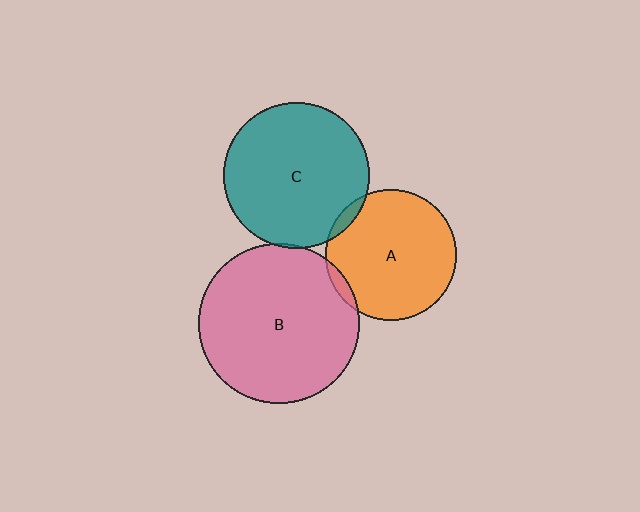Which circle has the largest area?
Circle B (pink).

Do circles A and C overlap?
Yes.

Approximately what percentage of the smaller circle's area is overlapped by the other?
Approximately 5%.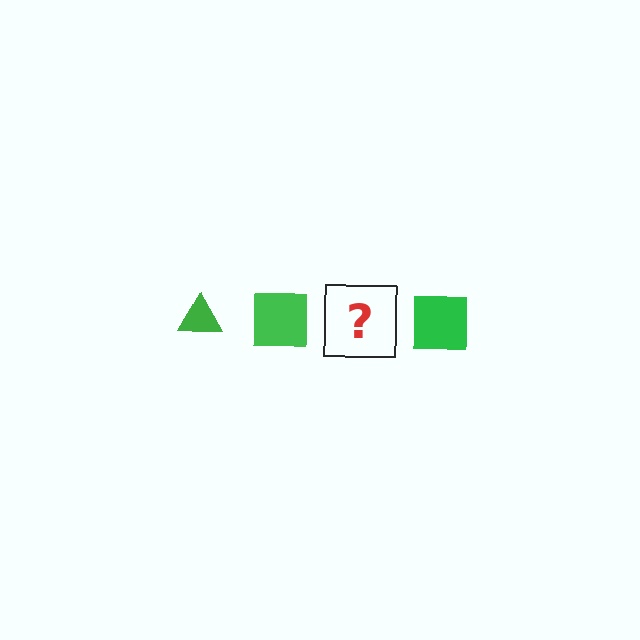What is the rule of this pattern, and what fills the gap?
The rule is that the pattern cycles through triangle, square shapes in green. The gap should be filled with a green triangle.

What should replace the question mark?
The question mark should be replaced with a green triangle.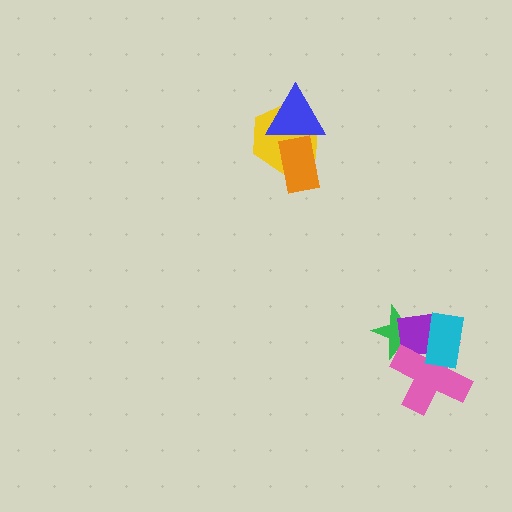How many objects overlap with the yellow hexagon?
2 objects overlap with the yellow hexagon.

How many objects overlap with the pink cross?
3 objects overlap with the pink cross.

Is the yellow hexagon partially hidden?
Yes, it is partially covered by another shape.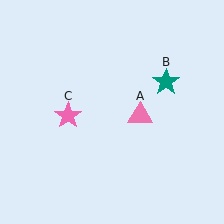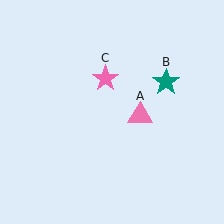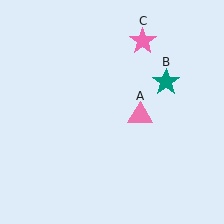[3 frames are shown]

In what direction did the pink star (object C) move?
The pink star (object C) moved up and to the right.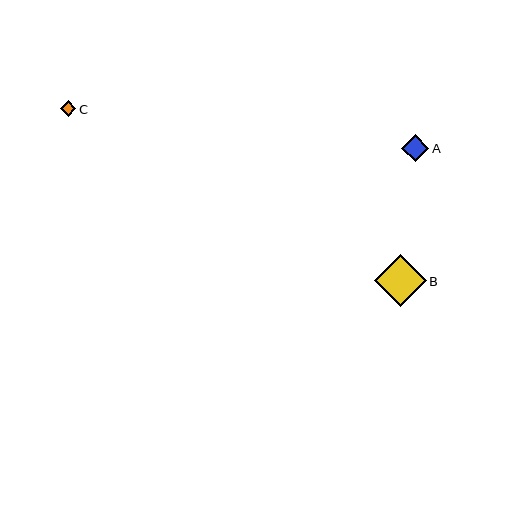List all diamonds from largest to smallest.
From largest to smallest: B, A, C.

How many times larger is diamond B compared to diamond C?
Diamond B is approximately 3.3 times the size of diamond C.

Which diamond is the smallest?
Diamond C is the smallest with a size of approximately 15 pixels.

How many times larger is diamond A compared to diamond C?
Diamond A is approximately 1.7 times the size of diamond C.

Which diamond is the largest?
Diamond B is the largest with a size of approximately 52 pixels.